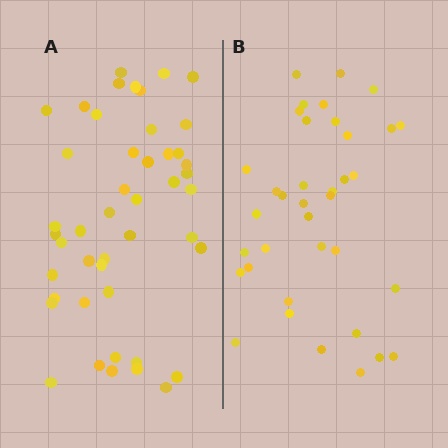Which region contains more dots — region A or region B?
Region A (the left region) has more dots.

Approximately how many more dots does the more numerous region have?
Region A has roughly 8 or so more dots than region B.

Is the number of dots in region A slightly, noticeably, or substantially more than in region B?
Region A has only slightly more — the two regions are fairly close. The ratio is roughly 1.2 to 1.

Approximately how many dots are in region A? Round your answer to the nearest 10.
About 50 dots. (The exact count is 46, which rounds to 50.)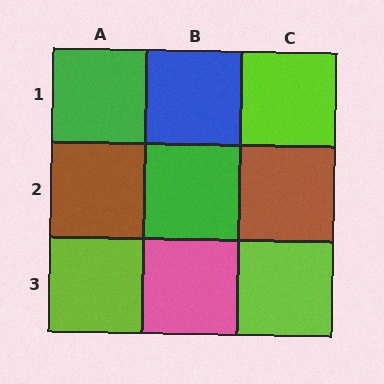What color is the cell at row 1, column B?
Blue.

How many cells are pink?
1 cell is pink.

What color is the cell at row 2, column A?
Brown.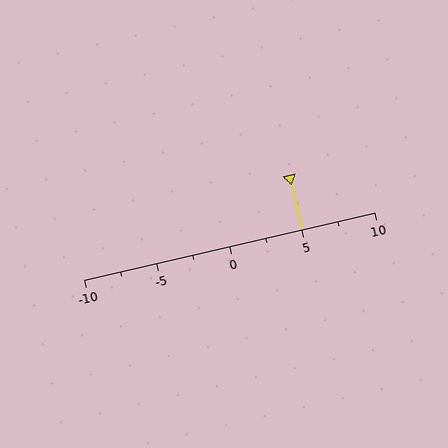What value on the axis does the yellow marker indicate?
The marker indicates approximately 5.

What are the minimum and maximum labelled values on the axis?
The axis runs from -10 to 10.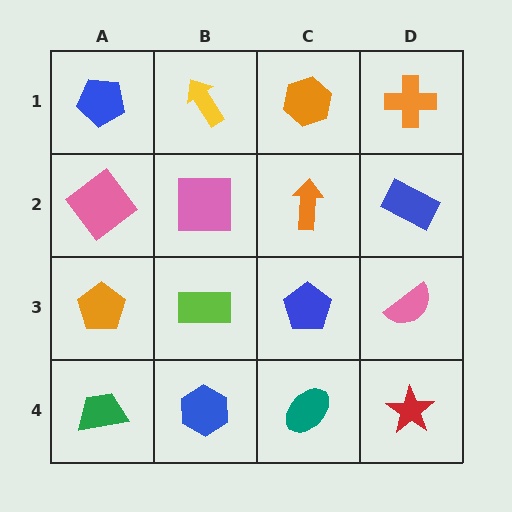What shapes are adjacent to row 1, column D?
A blue rectangle (row 2, column D), an orange hexagon (row 1, column C).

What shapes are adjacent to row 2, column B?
A yellow arrow (row 1, column B), a lime rectangle (row 3, column B), a pink diamond (row 2, column A), an orange arrow (row 2, column C).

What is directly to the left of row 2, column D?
An orange arrow.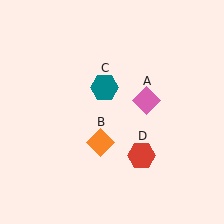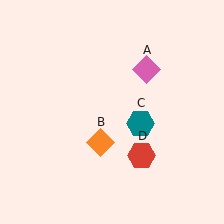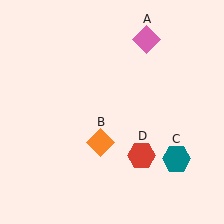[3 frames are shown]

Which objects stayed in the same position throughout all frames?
Orange diamond (object B) and red hexagon (object D) remained stationary.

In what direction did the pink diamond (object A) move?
The pink diamond (object A) moved up.